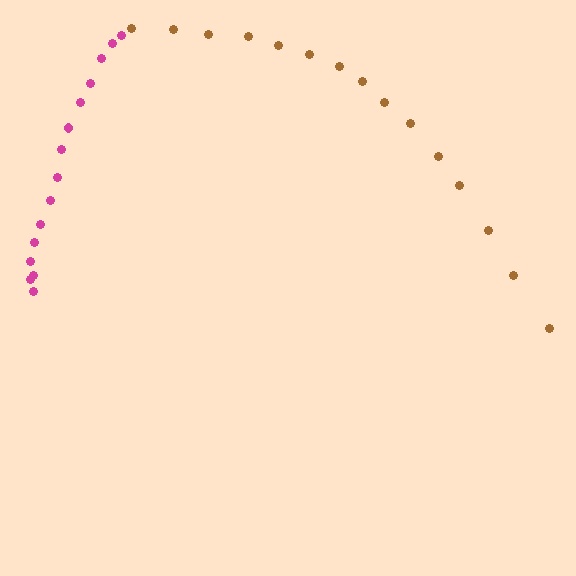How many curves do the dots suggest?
There are 2 distinct paths.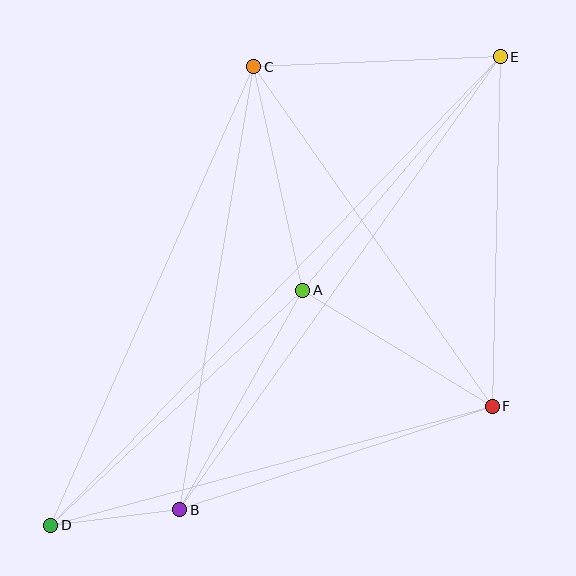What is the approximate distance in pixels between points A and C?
The distance between A and C is approximately 229 pixels.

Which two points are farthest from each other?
Points D and E are farthest from each other.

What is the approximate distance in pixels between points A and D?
The distance between A and D is approximately 344 pixels.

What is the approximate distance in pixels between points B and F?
The distance between B and F is approximately 329 pixels.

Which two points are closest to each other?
Points B and D are closest to each other.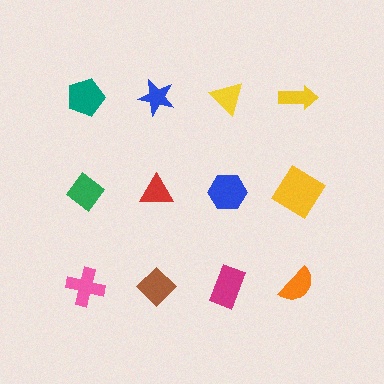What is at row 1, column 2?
A blue star.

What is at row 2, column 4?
A yellow diamond.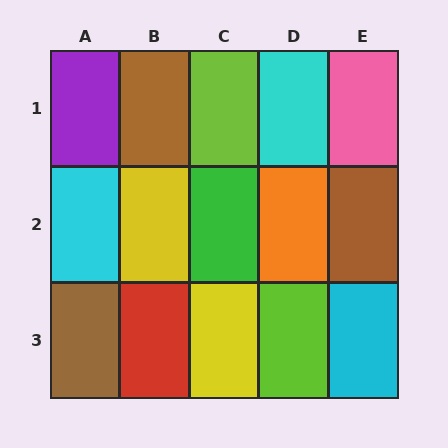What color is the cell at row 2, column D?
Orange.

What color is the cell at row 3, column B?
Red.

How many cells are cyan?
3 cells are cyan.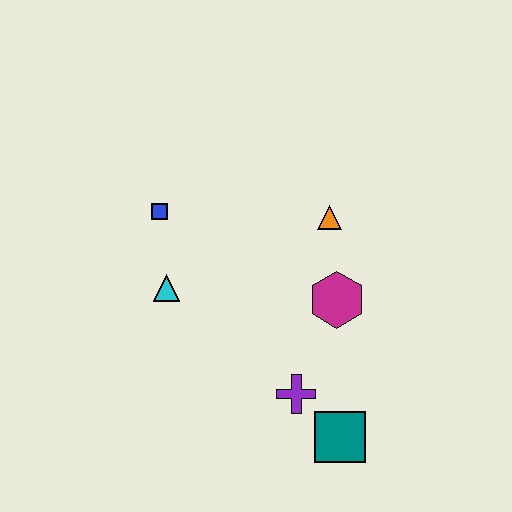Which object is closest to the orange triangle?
The magenta hexagon is closest to the orange triangle.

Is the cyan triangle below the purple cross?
No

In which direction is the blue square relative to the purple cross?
The blue square is above the purple cross.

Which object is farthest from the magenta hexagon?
The blue square is farthest from the magenta hexagon.